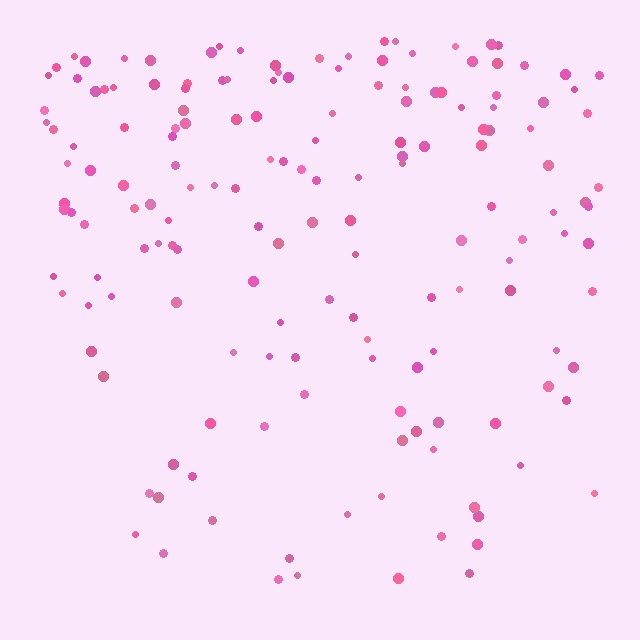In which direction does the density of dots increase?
From bottom to top, with the top side densest.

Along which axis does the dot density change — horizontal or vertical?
Vertical.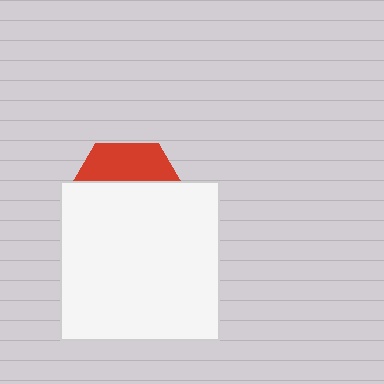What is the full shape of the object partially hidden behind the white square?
The partially hidden object is a red hexagon.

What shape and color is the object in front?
The object in front is a white square.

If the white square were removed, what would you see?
You would see the complete red hexagon.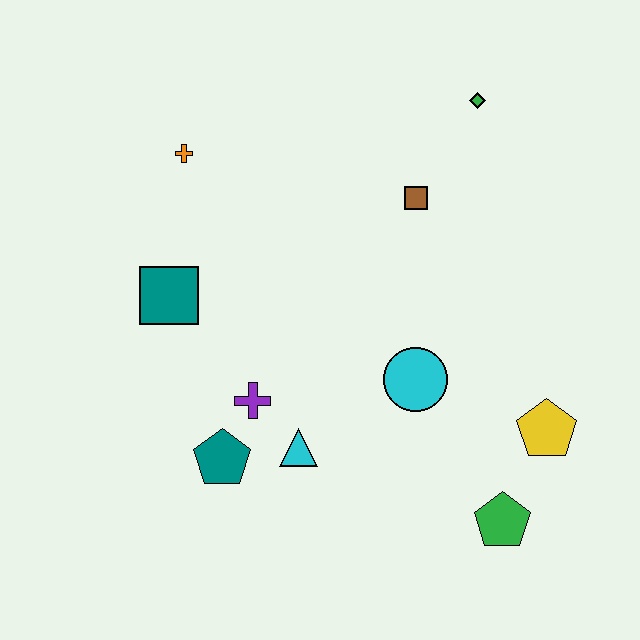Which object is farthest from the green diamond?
The teal pentagon is farthest from the green diamond.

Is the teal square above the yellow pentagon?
Yes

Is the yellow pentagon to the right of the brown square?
Yes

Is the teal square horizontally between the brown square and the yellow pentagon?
No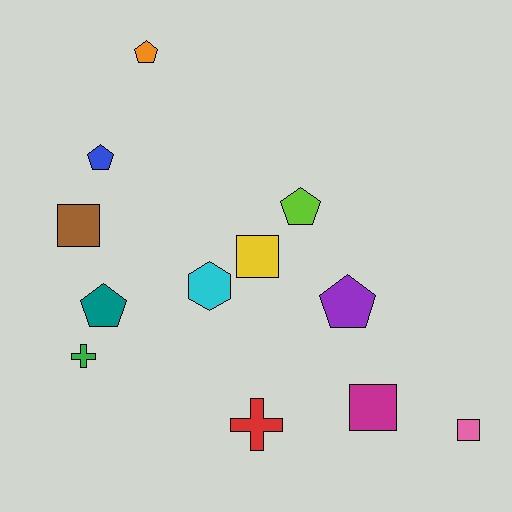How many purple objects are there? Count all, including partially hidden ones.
There is 1 purple object.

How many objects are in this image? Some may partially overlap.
There are 12 objects.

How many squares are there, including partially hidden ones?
There are 4 squares.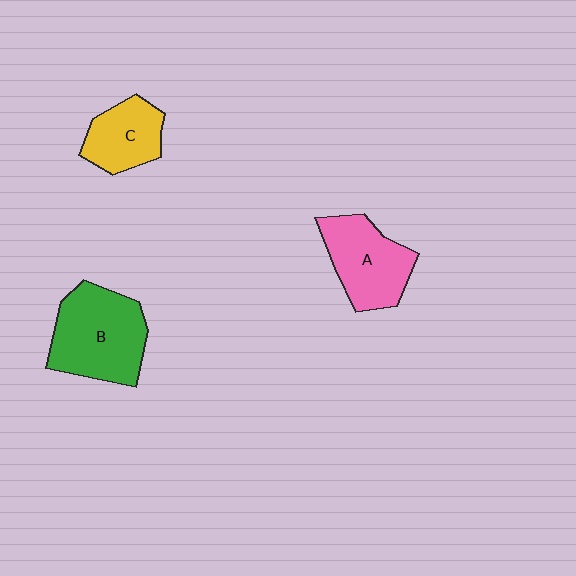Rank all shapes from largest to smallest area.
From largest to smallest: B (green), A (pink), C (yellow).